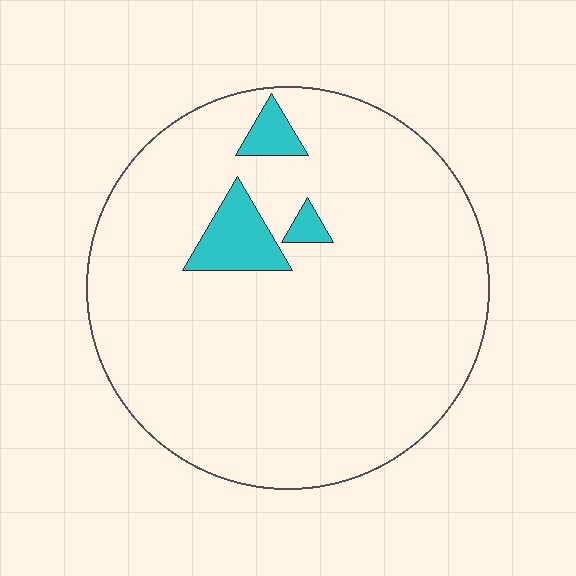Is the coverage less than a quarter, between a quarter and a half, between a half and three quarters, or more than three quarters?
Less than a quarter.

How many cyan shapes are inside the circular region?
3.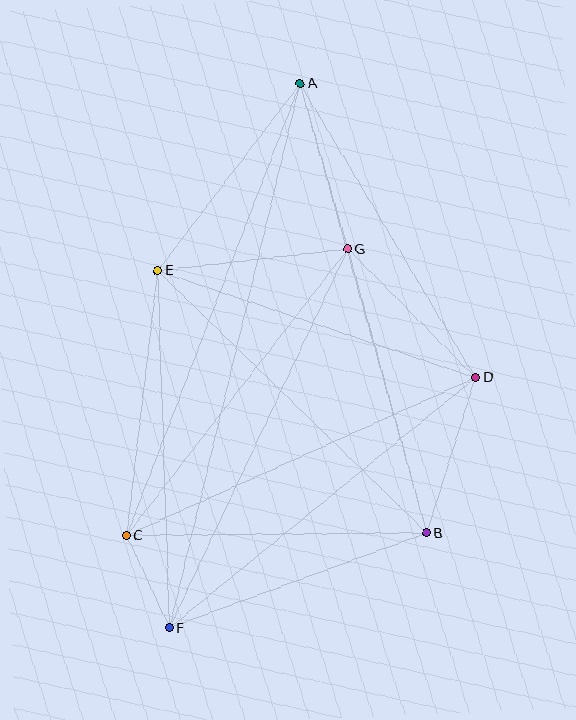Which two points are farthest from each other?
Points A and F are farthest from each other.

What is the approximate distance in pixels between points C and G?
The distance between C and G is approximately 362 pixels.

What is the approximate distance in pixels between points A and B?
The distance between A and B is approximately 467 pixels.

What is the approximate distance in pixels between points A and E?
The distance between A and E is approximately 235 pixels.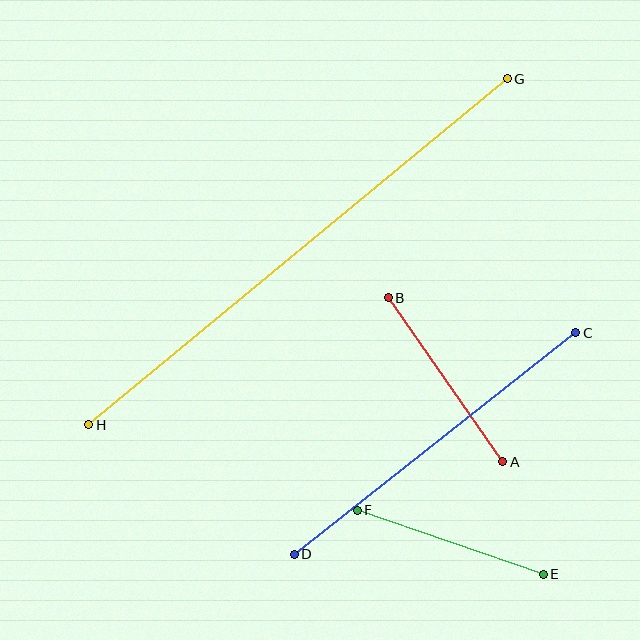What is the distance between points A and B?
The distance is approximately 200 pixels.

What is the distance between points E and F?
The distance is approximately 197 pixels.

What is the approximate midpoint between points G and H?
The midpoint is at approximately (298, 252) pixels.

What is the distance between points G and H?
The distance is approximately 543 pixels.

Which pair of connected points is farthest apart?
Points G and H are farthest apart.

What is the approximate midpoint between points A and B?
The midpoint is at approximately (445, 380) pixels.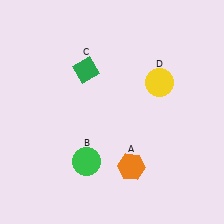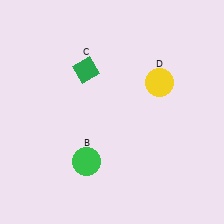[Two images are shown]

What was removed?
The orange hexagon (A) was removed in Image 2.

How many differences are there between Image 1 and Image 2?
There is 1 difference between the two images.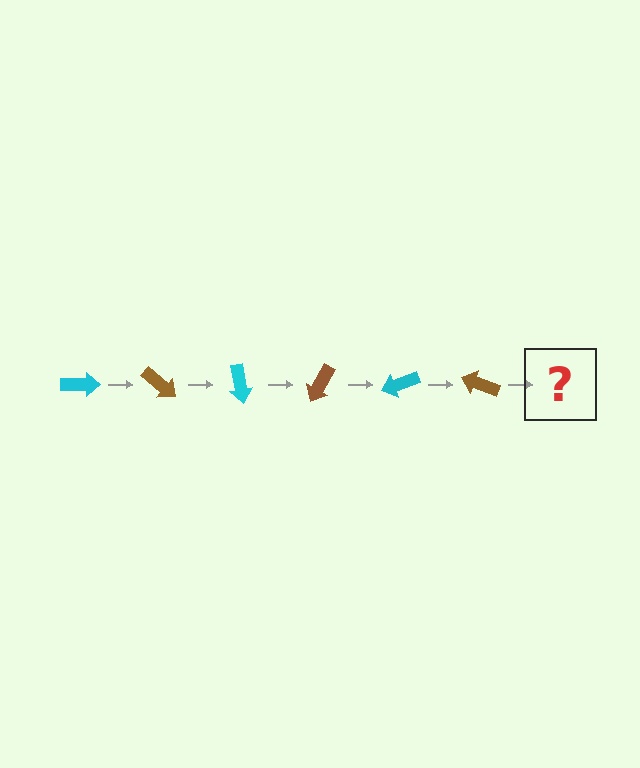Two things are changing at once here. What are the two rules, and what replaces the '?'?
The two rules are that it rotates 40 degrees each step and the color cycles through cyan and brown. The '?' should be a cyan arrow, rotated 240 degrees from the start.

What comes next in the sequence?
The next element should be a cyan arrow, rotated 240 degrees from the start.